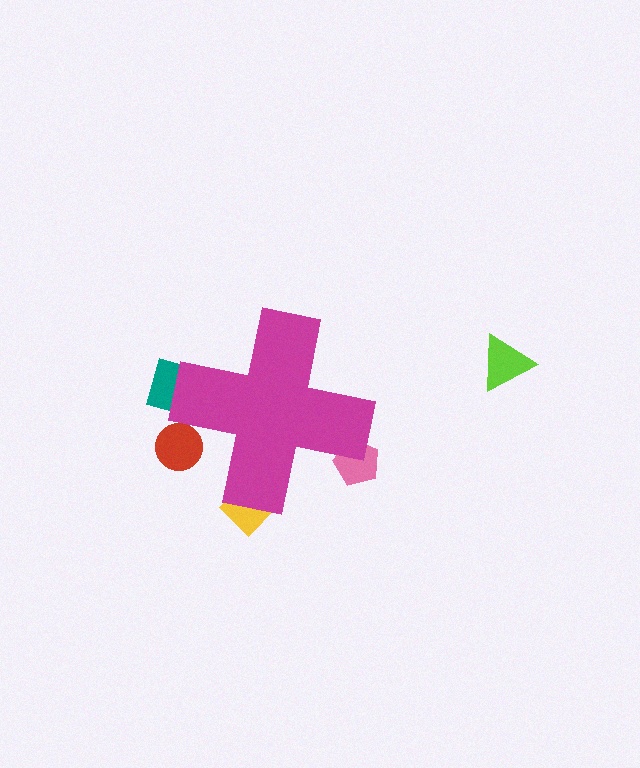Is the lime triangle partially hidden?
No, the lime triangle is fully visible.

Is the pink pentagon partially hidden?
Yes, the pink pentagon is partially hidden behind the magenta cross.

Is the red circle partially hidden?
Yes, the red circle is partially hidden behind the magenta cross.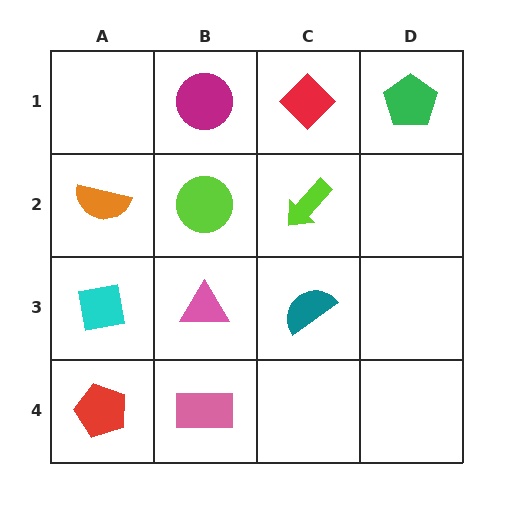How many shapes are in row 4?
2 shapes.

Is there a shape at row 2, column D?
No, that cell is empty.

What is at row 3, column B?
A pink triangle.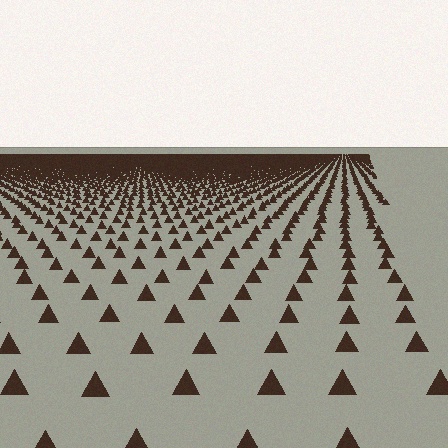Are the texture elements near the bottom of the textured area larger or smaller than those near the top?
Larger. Near the bottom, elements are closer to the viewer and appear at a bigger on-screen size.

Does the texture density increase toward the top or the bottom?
Density increases toward the top.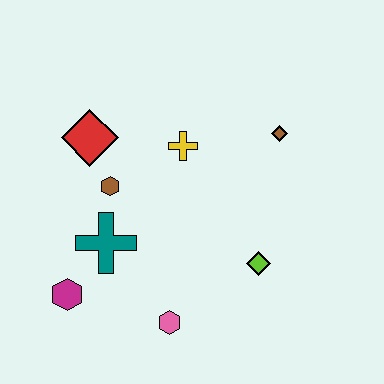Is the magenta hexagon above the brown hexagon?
No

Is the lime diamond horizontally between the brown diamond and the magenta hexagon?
Yes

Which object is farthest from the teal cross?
The brown diamond is farthest from the teal cross.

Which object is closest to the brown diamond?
The yellow cross is closest to the brown diamond.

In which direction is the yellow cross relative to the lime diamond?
The yellow cross is above the lime diamond.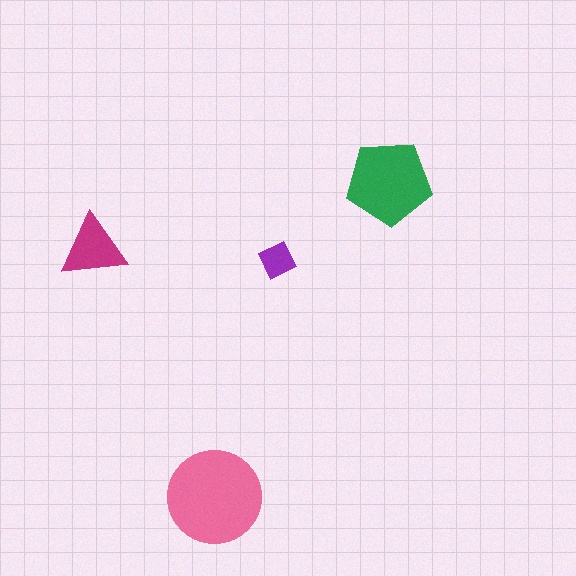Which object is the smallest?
The purple diamond.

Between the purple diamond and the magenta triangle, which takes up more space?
The magenta triangle.